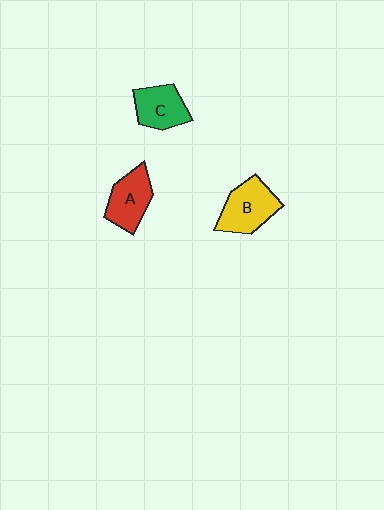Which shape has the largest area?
Shape B (yellow).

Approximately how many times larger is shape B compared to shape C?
Approximately 1.2 times.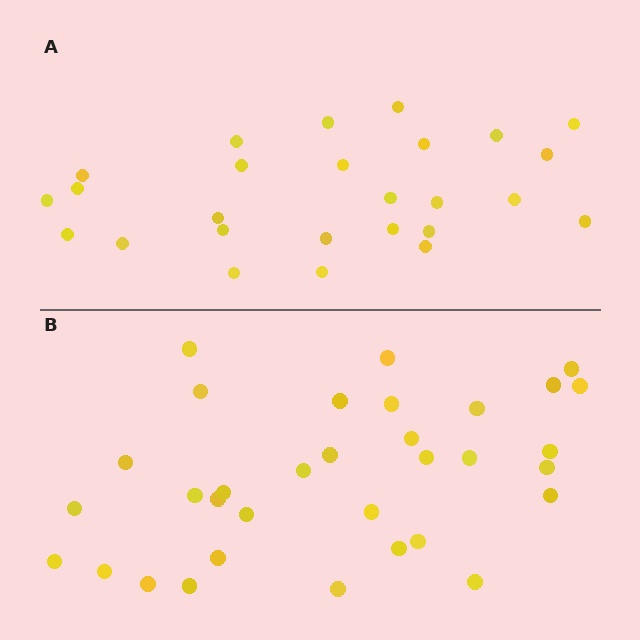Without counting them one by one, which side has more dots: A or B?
Region B (the bottom region) has more dots.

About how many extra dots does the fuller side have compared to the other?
Region B has roughly 8 or so more dots than region A.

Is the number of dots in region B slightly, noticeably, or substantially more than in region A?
Region B has noticeably more, but not dramatically so. The ratio is roughly 1.3 to 1.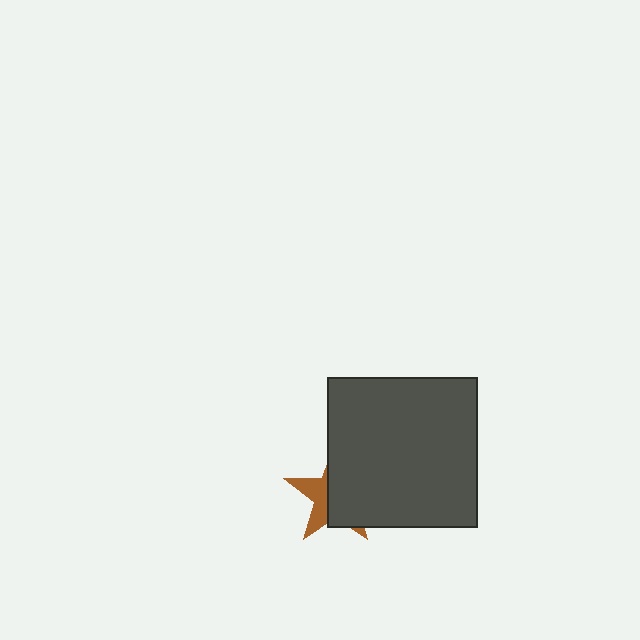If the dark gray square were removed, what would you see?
You would see the complete brown star.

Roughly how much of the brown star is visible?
A small part of it is visible (roughly 37%).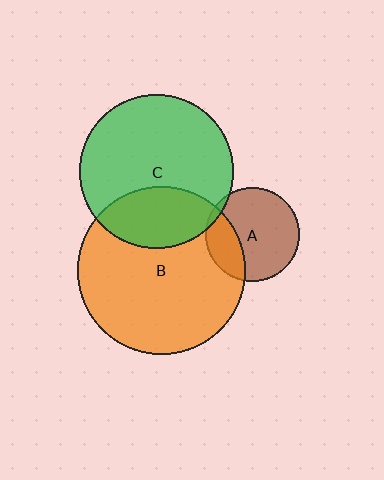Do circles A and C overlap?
Yes.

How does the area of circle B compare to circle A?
Approximately 3.2 times.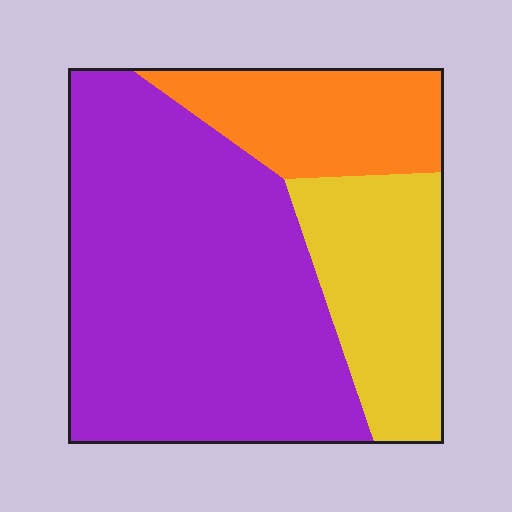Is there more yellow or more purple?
Purple.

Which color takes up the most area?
Purple, at roughly 60%.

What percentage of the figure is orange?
Orange takes up about one sixth (1/6) of the figure.